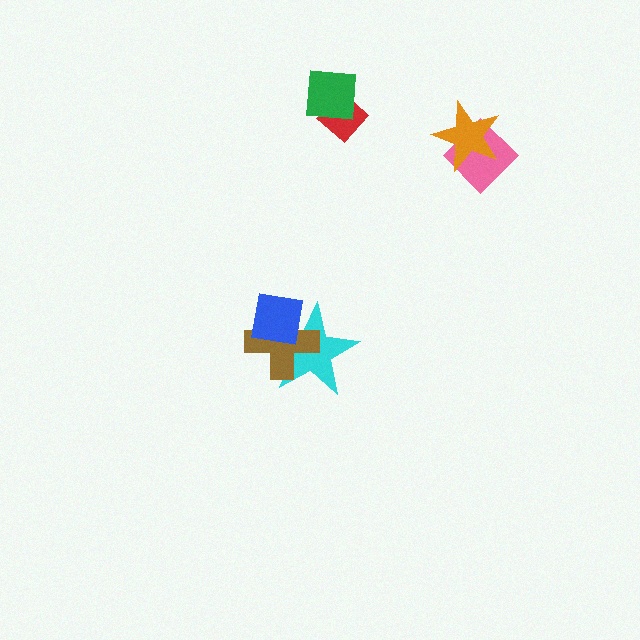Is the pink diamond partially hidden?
Yes, it is partially covered by another shape.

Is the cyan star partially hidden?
Yes, it is partially covered by another shape.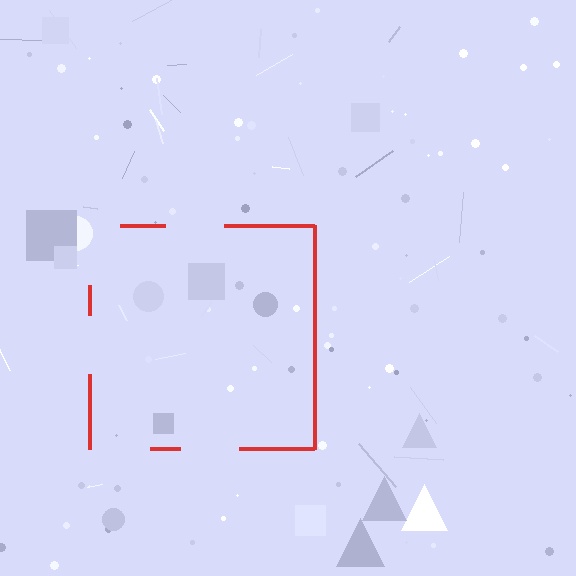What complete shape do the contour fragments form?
The contour fragments form a square.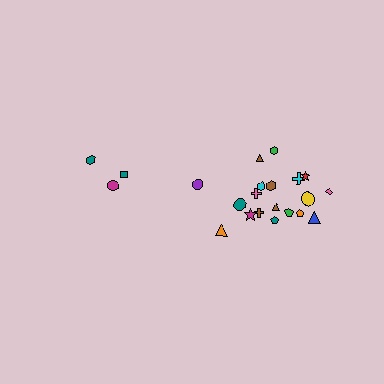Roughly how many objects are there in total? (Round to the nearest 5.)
Roughly 20 objects in total.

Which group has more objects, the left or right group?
The right group.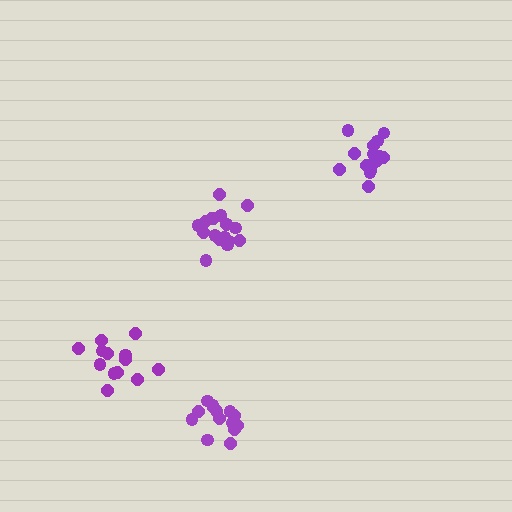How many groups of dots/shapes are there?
There are 4 groups.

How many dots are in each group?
Group 1: 15 dots, Group 2: 14 dots, Group 3: 19 dots, Group 4: 15 dots (63 total).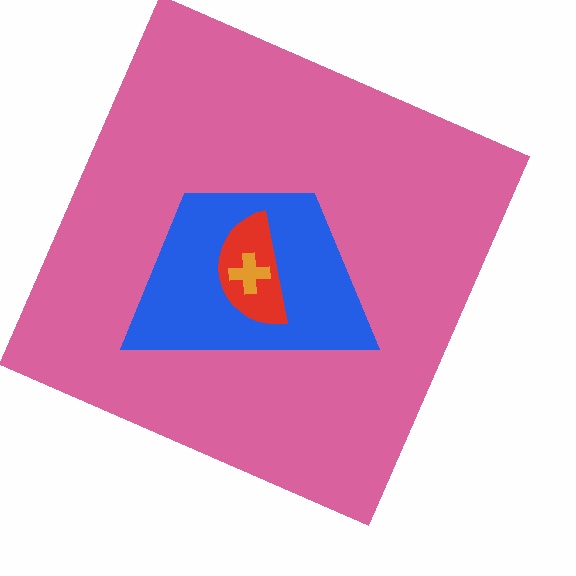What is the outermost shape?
The pink square.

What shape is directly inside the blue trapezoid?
The red semicircle.